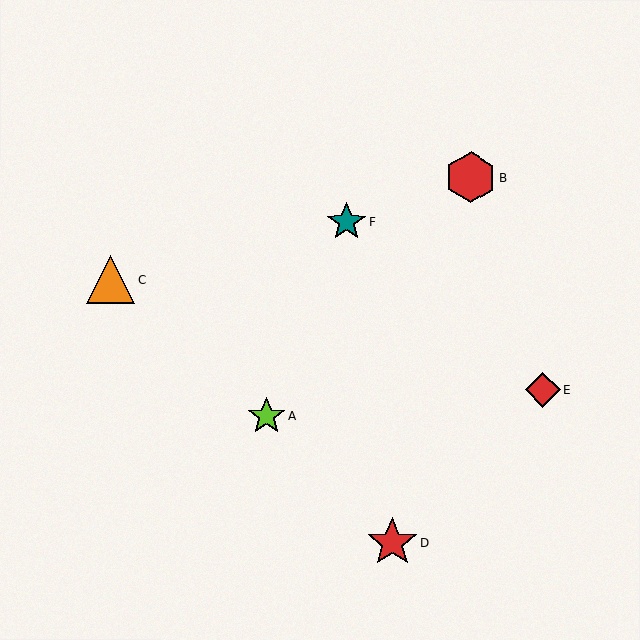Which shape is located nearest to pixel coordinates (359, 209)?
The teal star (labeled F) at (347, 222) is nearest to that location.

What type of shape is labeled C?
Shape C is an orange triangle.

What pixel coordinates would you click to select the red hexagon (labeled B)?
Click at (471, 178) to select the red hexagon B.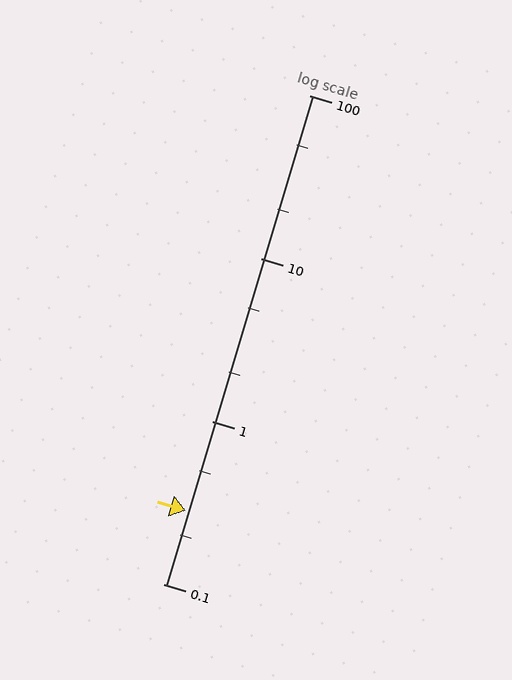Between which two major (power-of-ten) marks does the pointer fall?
The pointer is between 0.1 and 1.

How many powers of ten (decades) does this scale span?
The scale spans 3 decades, from 0.1 to 100.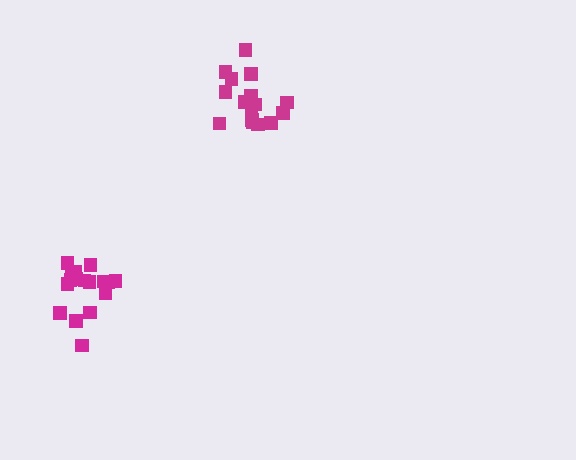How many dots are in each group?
Group 1: 17 dots, Group 2: 16 dots (33 total).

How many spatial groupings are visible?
There are 2 spatial groupings.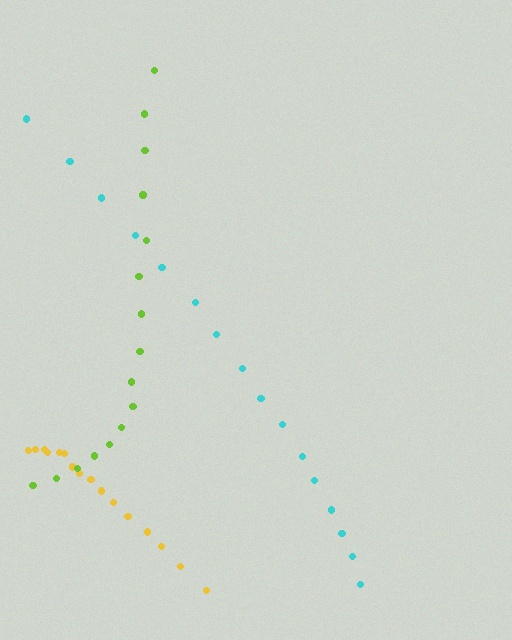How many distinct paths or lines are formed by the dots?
There are 3 distinct paths.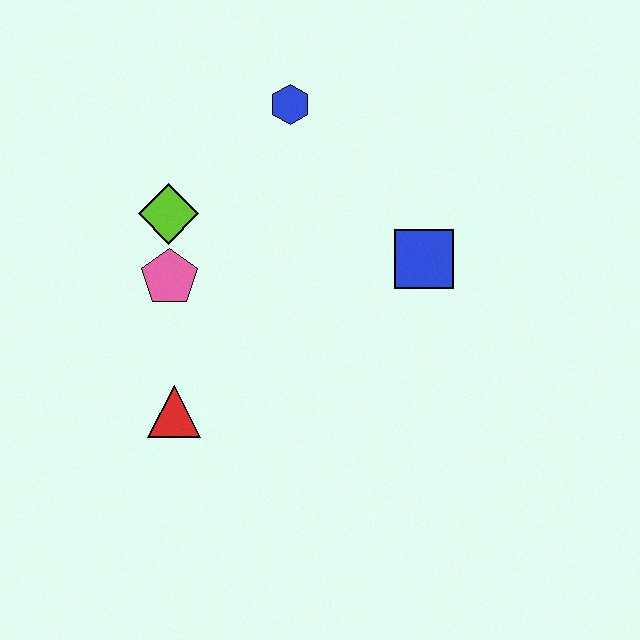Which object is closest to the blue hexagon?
The lime diamond is closest to the blue hexagon.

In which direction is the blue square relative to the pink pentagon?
The blue square is to the right of the pink pentagon.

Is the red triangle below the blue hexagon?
Yes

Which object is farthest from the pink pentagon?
The blue square is farthest from the pink pentagon.